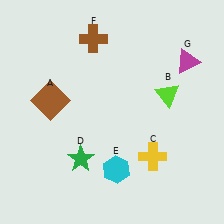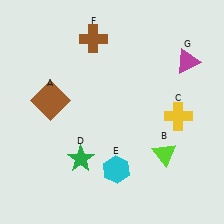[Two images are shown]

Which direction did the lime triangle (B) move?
The lime triangle (B) moved down.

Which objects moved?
The objects that moved are: the lime triangle (B), the yellow cross (C).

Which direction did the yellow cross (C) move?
The yellow cross (C) moved up.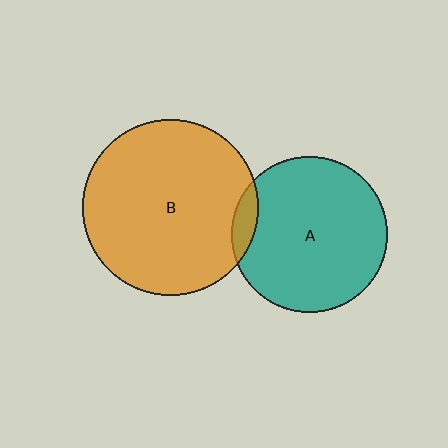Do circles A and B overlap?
Yes.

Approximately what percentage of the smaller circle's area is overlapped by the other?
Approximately 5%.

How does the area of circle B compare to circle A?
Approximately 1.3 times.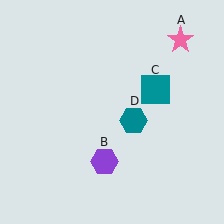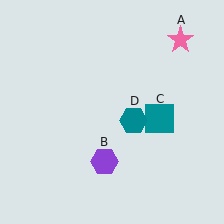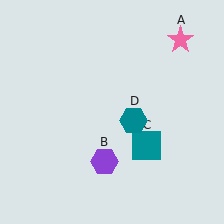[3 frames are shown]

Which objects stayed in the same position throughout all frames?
Pink star (object A) and purple hexagon (object B) and teal hexagon (object D) remained stationary.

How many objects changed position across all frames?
1 object changed position: teal square (object C).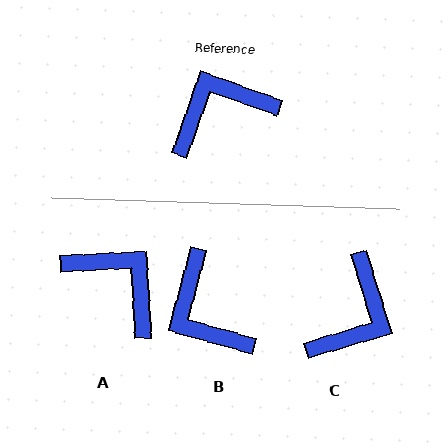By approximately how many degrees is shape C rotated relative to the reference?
Approximately 144 degrees clockwise.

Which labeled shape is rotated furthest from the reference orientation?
C, about 144 degrees away.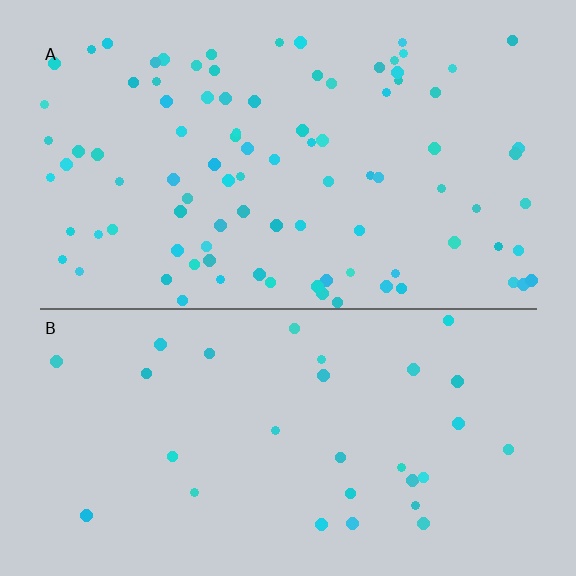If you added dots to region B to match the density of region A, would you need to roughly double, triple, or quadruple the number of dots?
Approximately triple.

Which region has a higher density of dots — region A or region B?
A (the top).